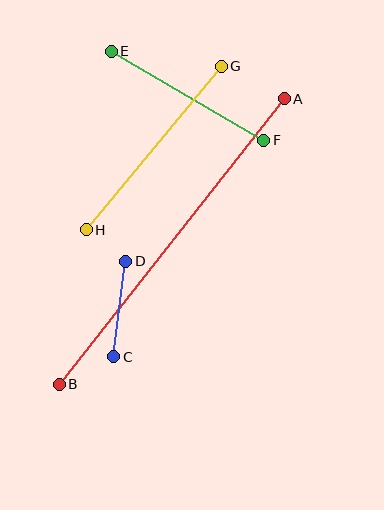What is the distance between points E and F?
The distance is approximately 176 pixels.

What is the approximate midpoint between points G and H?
The midpoint is at approximately (154, 148) pixels.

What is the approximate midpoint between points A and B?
The midpoint is at approximately (172, 241) pixels.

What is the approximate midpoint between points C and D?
The midpoint is at approximately (119, 309) pixels.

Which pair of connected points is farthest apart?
Points A and B are farthest apart.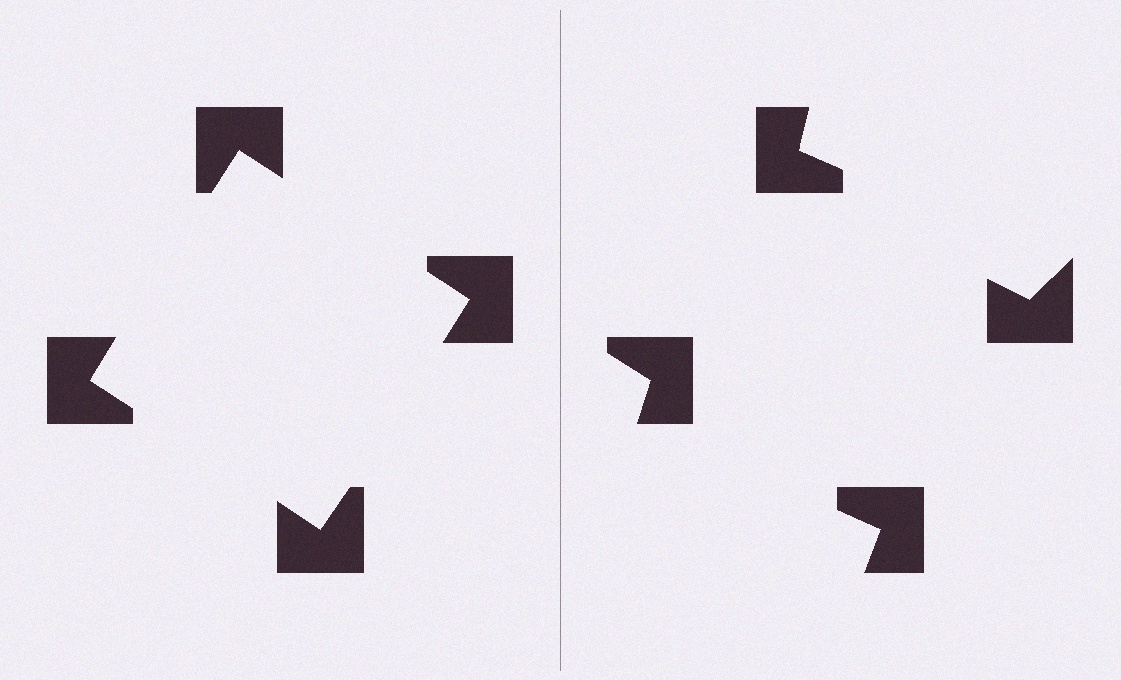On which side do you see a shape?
An illusory square appears on the left side. On the right side the wedge cuts are rotated, so no coherent shape forms.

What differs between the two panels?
The notched squares are positioned identically on both sides; only the wedge orientations differ. On the left they align to a square; on the right they are misaligned.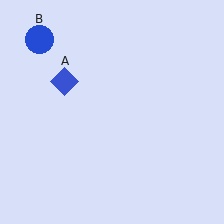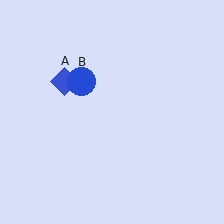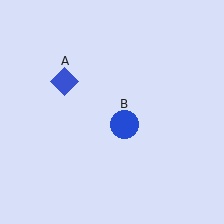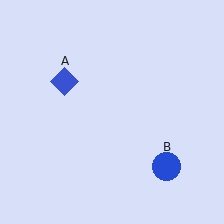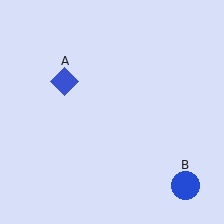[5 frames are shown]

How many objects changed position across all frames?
1 object changed position: blue circle (object B).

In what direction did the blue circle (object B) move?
The blue circle (object B) moved down and to the right.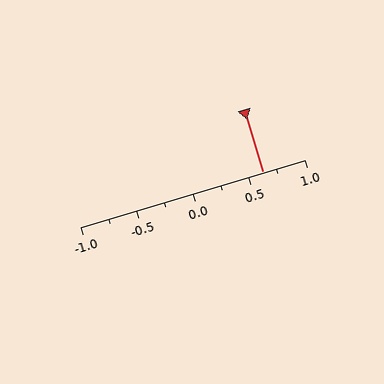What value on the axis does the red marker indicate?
The marker indicates approximately 0.62.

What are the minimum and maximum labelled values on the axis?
The axis runs from -1.0 to 1.0.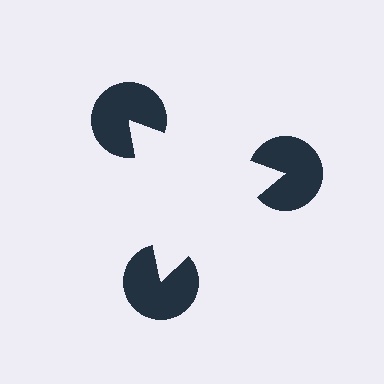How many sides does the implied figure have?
3 sides.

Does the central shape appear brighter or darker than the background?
It typically appears slightly brighter than the background, even though no actual brightness change is drawn.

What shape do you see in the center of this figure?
An illusory triangle — its edges are inferred from the aligned wedge cuts in the pac-man discs, not physically drawn.